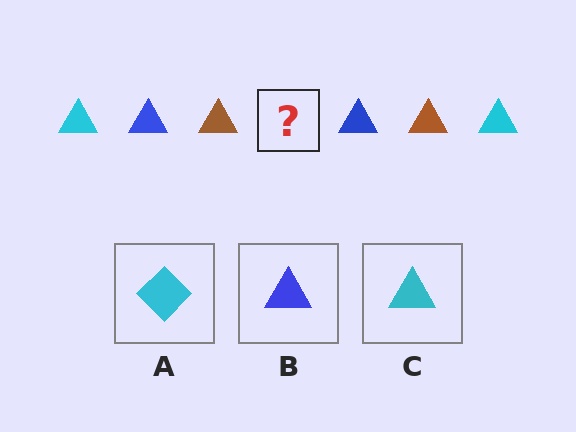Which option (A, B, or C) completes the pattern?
C.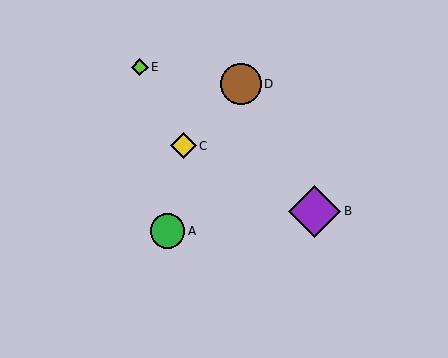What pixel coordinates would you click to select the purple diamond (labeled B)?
Click at (315, 211) to select the purple diamond B.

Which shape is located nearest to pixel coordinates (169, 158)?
The yellow diamond (labeled C) at (183, 146) is nearest to that location.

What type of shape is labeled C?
Shape C is a yellow diamond.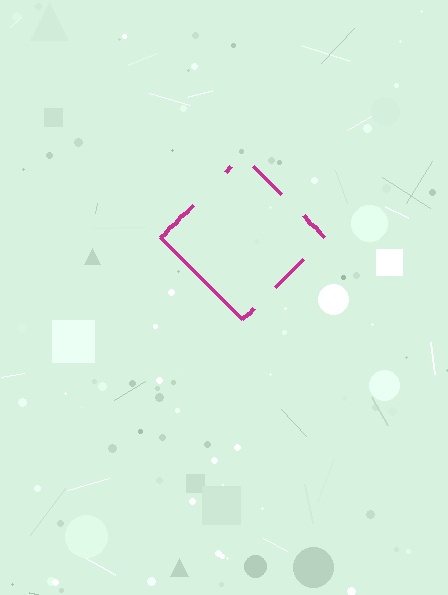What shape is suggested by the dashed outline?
The dashed outline suggests a diamond.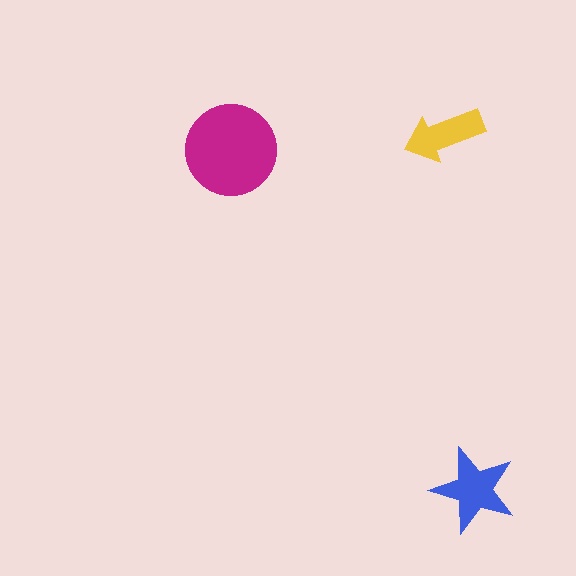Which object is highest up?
The yellow arrow is topmost.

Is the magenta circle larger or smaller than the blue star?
Larger.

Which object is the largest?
The magenta circle.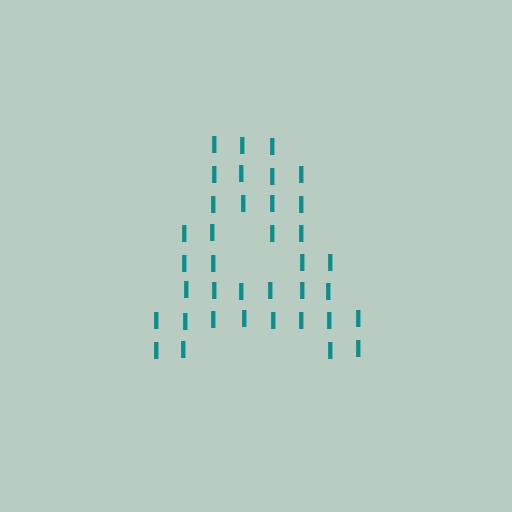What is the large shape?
The large shape is the letter A.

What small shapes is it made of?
It is made of small letter I's.